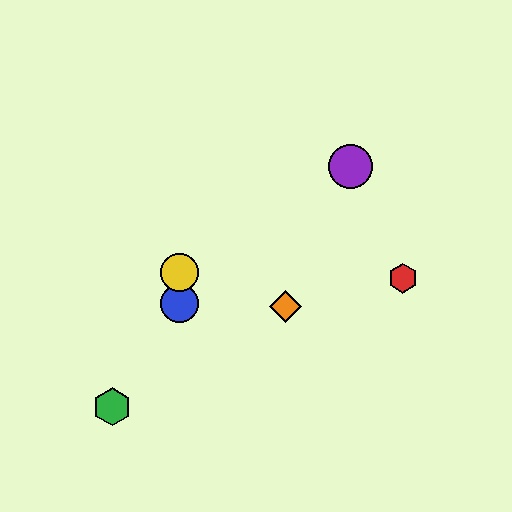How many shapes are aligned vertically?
2 shapes (the blue circle, the yellow circle) are aligned vertically.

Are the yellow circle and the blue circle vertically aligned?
Yes, both are at x≈180.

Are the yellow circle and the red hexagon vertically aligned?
No, the yellow circle is at x≈180 and the red hexagon is at x≈403.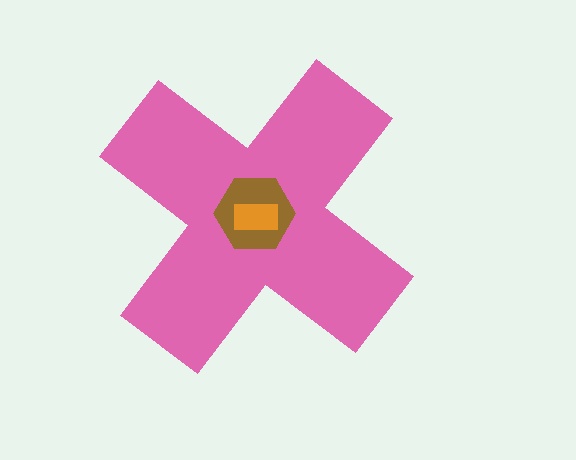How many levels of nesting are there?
3.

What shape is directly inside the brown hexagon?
The orange rectangle.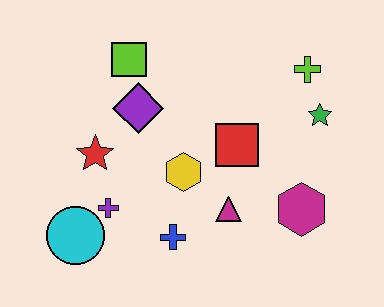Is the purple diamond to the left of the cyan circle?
No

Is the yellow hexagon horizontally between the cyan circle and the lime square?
No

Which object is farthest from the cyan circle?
The lime cross is farthest from the cyan circle.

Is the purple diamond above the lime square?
No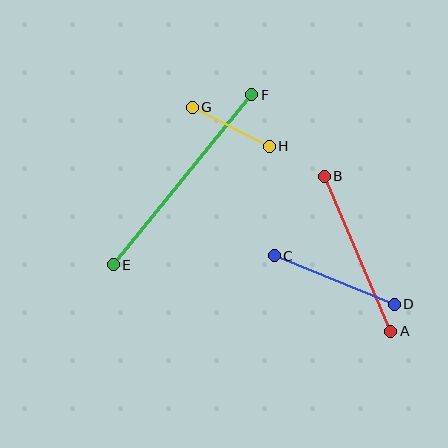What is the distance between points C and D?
The distance is approximately 130 pixels.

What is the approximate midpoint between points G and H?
The midpoint is at approximately (231, 127) pixels.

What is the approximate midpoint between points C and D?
The midpoint is at approximately (334, 280) pixels.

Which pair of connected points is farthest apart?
Points E and F are farthest apart.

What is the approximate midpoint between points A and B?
The midpoint is at approximately (357, 254) pixels.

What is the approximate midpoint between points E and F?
The midpoint is at approximately (182, 180) pixels.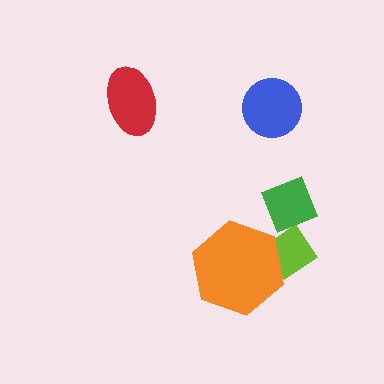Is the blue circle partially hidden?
No, no other shape covers it.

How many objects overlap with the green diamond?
1 object overlaps with the green diamond.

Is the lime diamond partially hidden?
Yes, it is partially covered by another shape.